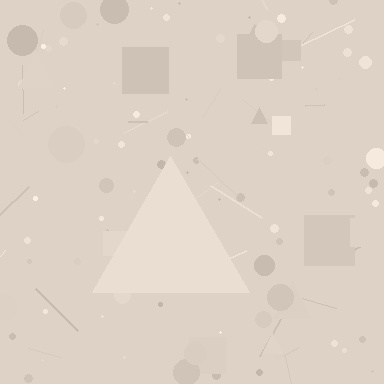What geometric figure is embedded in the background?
A triangle is embedded in the background.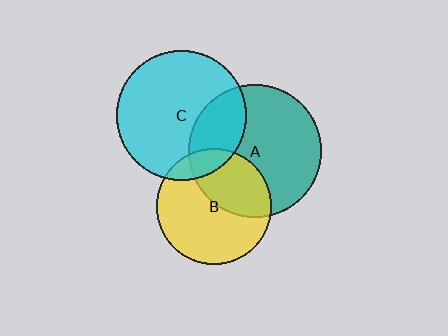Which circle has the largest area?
Circle A (teal).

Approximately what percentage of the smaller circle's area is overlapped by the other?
Approximately 25%.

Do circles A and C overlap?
Yes.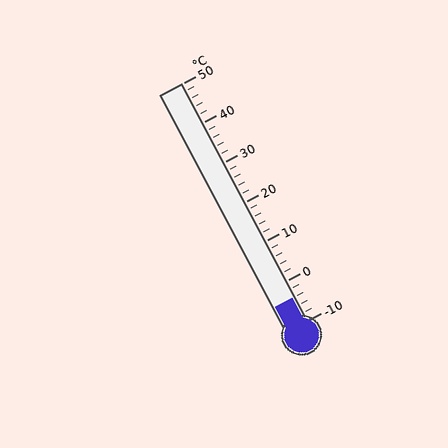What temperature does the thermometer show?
The thermometer shows approximately -4°C.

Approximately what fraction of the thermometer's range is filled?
The thermometer is filled to approximately 10% of its range.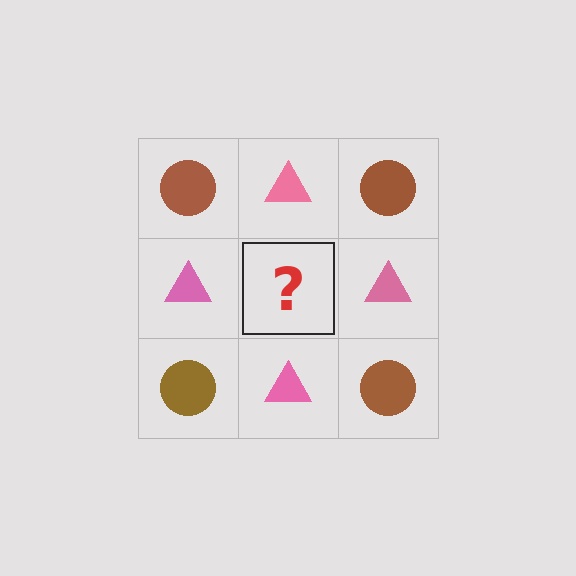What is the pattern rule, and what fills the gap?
The rule is that it alternates brown circle and pink triangle in a checkerboard pattern. The gap should be filled with a brown circle.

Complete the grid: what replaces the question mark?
The question mark should be replaced with a brown circle.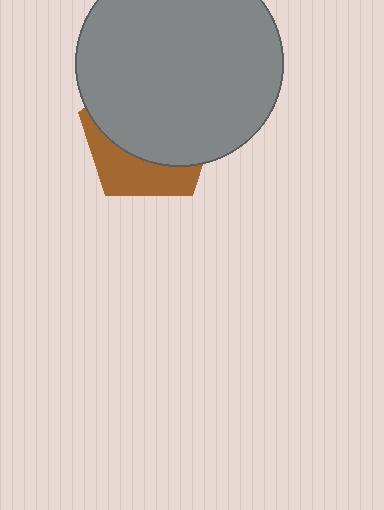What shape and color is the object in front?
The object in front is a gray circle.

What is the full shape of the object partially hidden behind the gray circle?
The partially hidden object is a brown pentagon.